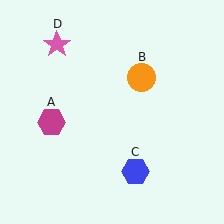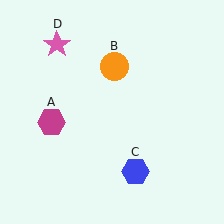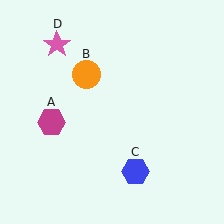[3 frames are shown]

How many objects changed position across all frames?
1 object changed position: orange circle (object B).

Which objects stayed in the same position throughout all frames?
Magenta hexagon (object A) and blue hexagon (object C) and pink star (object D) remained stationary.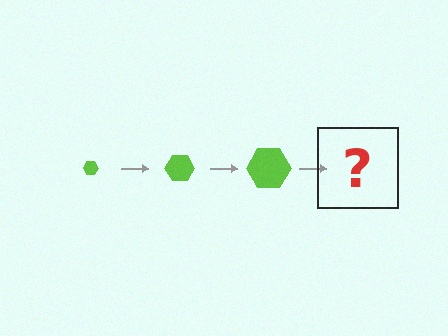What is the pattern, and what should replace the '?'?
The pattern is that the hexagon gets progressively larger each step. The '?' should be a lime hexagon, larger than the previous one.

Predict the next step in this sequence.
The next step is a lime hexagon, larger than the previous one.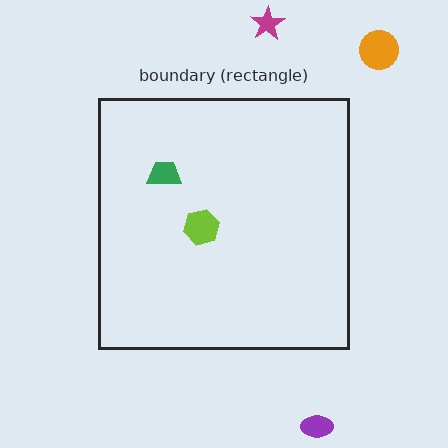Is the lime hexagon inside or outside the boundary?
Inside.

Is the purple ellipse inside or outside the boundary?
Outside.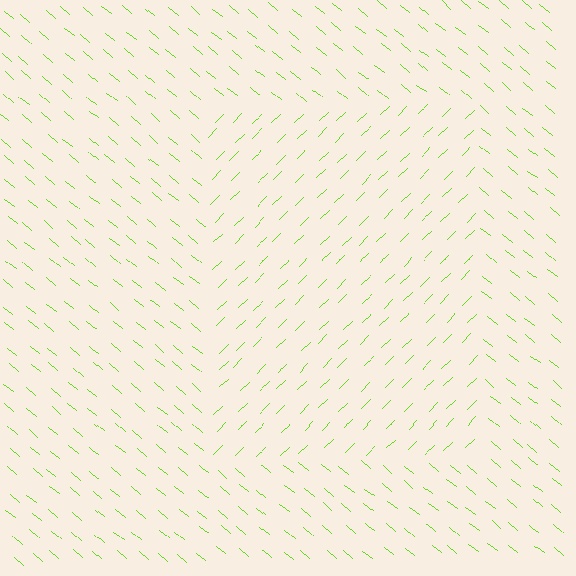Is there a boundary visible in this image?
Yes, there is a texture boundary formed by a change in line orientation.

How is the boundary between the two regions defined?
The boundary is defined purely by a change in line orientation (approximately 84 degrees difference). All lines are the same color and thickness.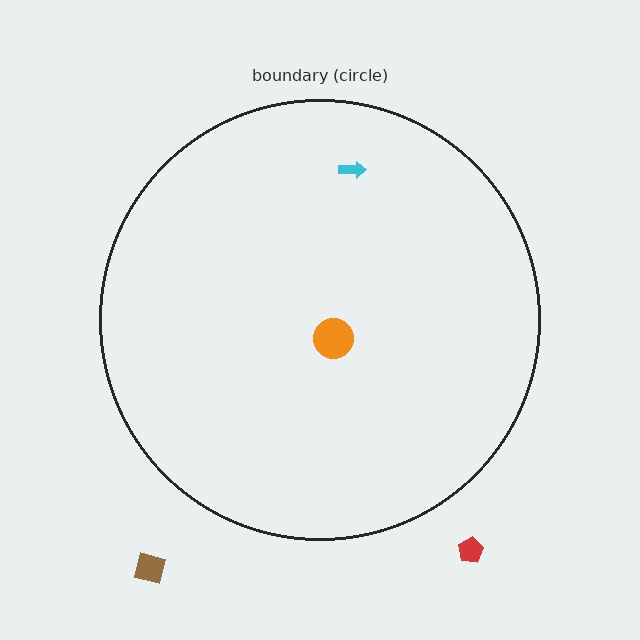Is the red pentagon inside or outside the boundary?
Outside.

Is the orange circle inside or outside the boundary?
Inside.